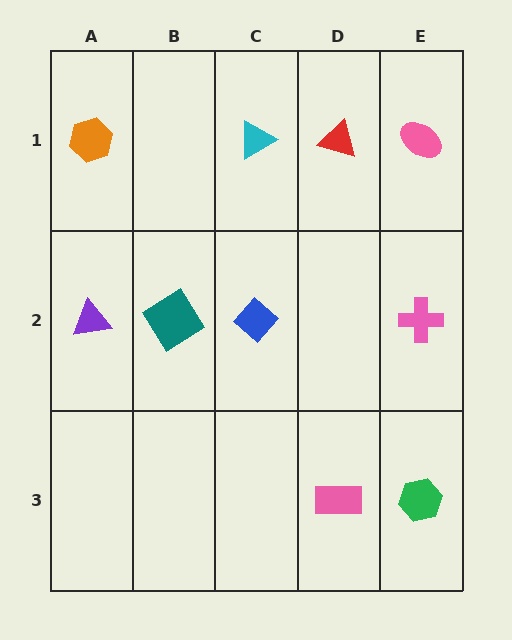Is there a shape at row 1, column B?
No, that cell is empty.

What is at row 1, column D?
A red triangle.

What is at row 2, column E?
A pink cross.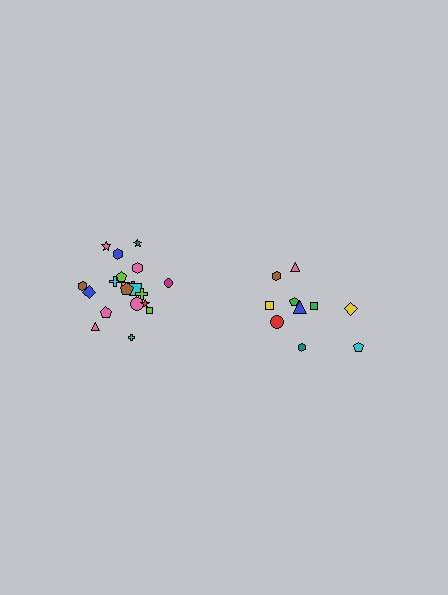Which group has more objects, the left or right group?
The left group.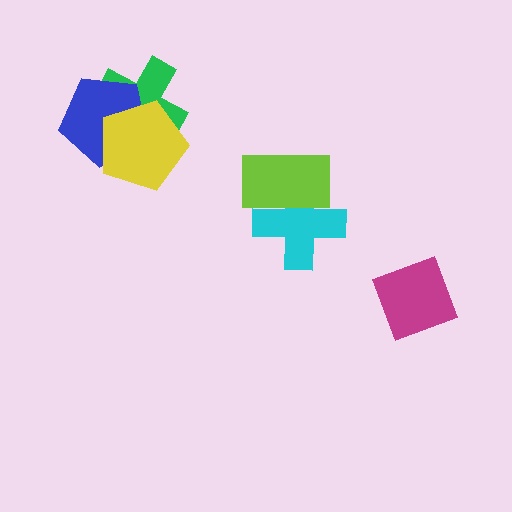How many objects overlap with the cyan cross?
1 object overlaps with the cyan cross.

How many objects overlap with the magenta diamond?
0 objects overlap with the magenta diamond.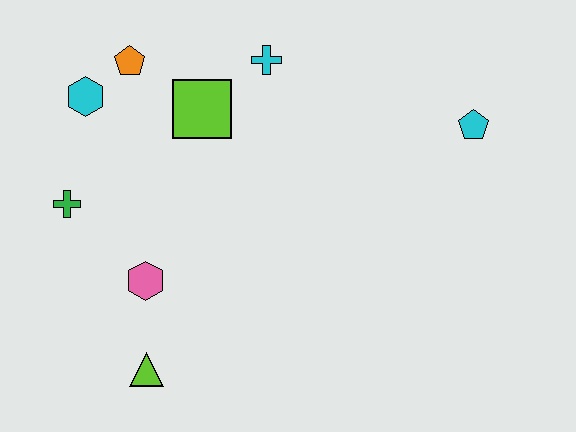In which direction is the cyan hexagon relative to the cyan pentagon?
The cyan hexagon is to the left of the cyan pentagon.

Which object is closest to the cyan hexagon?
The orange pentagon is closest to the cyan hexagon.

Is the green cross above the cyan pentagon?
No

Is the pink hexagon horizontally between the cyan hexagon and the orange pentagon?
No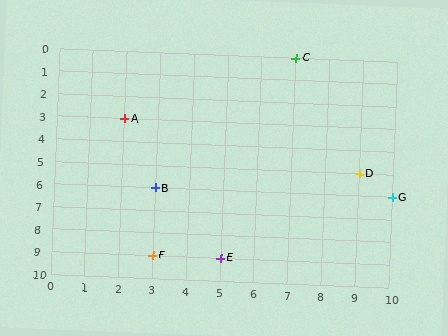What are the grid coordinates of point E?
Point E is at grid coordinates (5, 9).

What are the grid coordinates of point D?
Point D is at grid coordinates (9, 5).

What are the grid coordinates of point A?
Point A is at grid coordinates (2, 3).